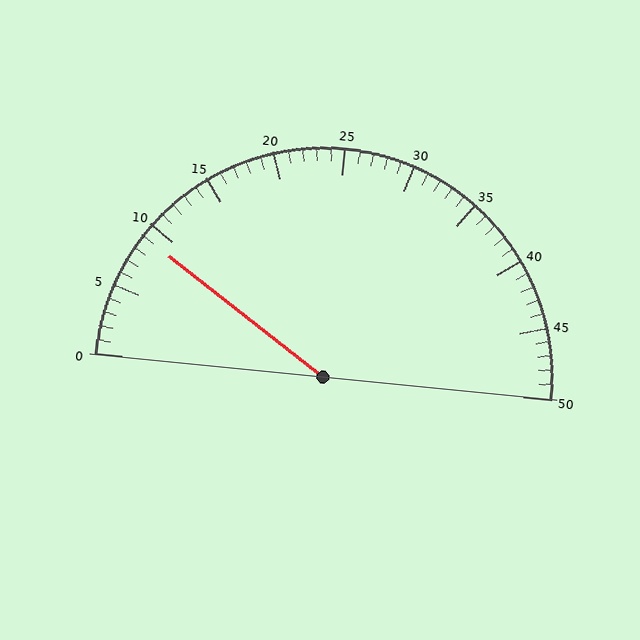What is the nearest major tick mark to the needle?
The nearest major tick mark is 10.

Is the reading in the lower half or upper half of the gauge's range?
The reading is in the lower half of the range (0 to 50).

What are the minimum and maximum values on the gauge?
The gauge ranges from 0 to 50.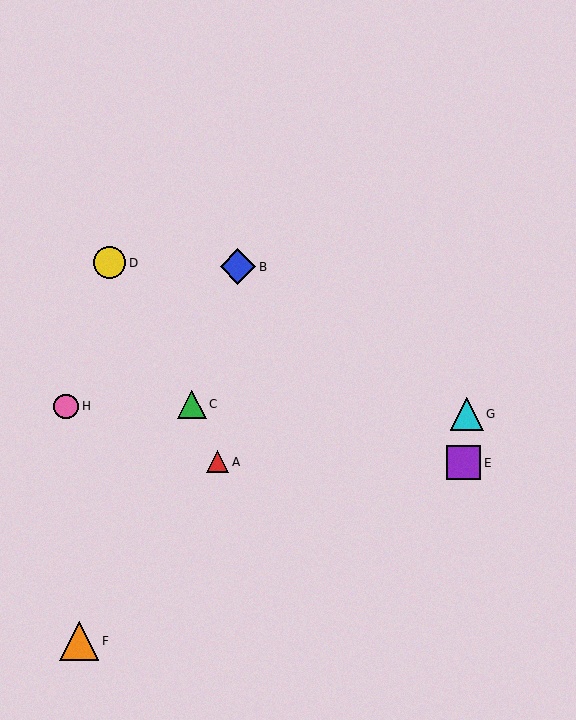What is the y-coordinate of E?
Object E is at y≈462.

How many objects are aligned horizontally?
2 objects (A, E) are aligned horizontally.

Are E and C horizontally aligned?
No, E is at y≈462 and C is at y≈404.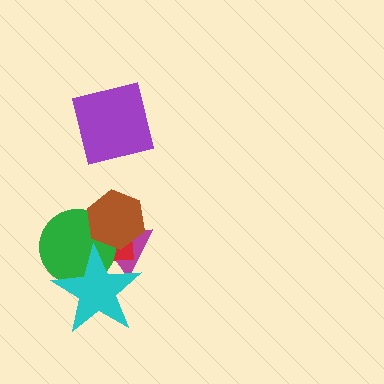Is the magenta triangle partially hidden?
Yes, it is partially covered by another shape.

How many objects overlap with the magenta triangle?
4 objects overlap with the magenta triangle.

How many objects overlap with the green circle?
4 objects overlap with the green circle.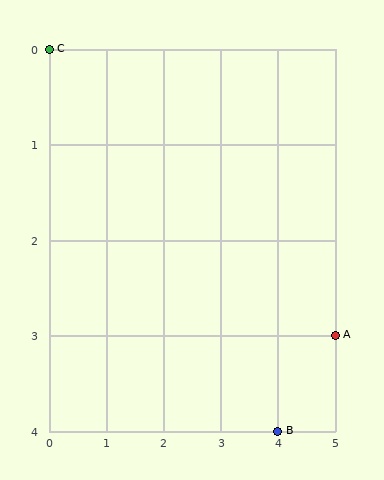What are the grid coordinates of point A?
Point A is at grid coordinates (5, 3).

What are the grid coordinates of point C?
Point C is at grid coordinates (0, 0).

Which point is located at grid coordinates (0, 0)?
Point C is at (0, 0).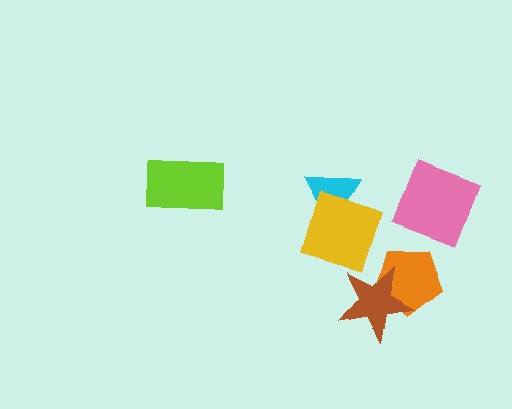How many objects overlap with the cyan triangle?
1 object overlaps with the cyan triangle.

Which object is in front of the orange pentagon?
The brown star is in front of the orange pentagon.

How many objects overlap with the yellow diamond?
1 object overlaps with the yellow diamond.